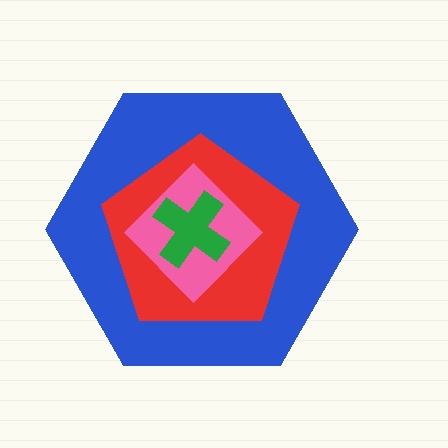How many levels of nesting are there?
4.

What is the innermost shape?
The green cross.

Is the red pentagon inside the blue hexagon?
Yes.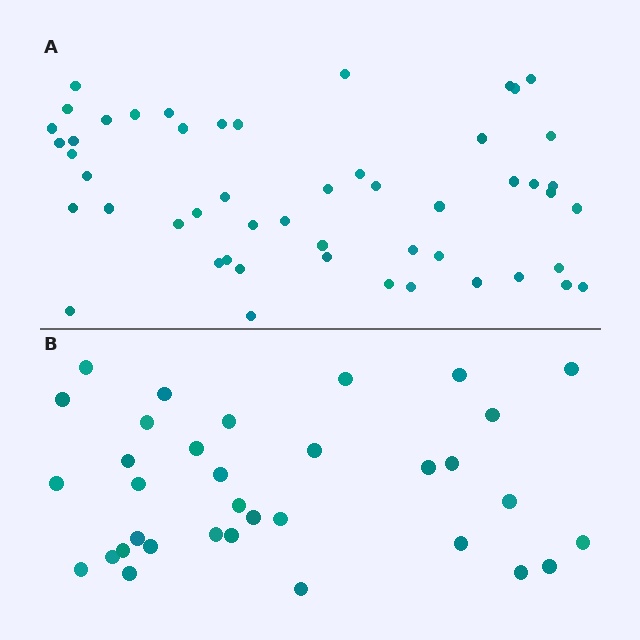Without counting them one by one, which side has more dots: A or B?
Region A (the top region) has more dots.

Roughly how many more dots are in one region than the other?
Region A has approximately 15 more dots than region B.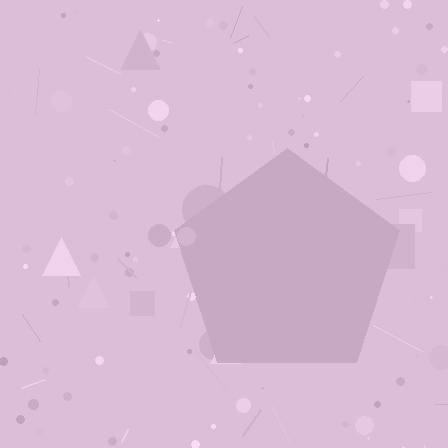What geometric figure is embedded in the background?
A pentagon is embedded in the background.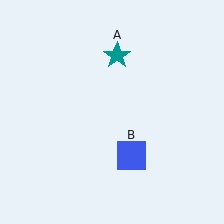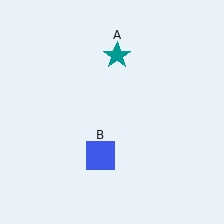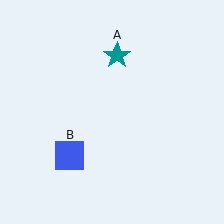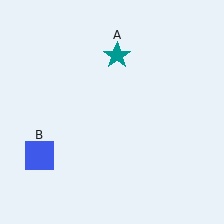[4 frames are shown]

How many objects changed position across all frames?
1 object changed position: blue square (object B).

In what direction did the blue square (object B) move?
The blue square (object B) moved left.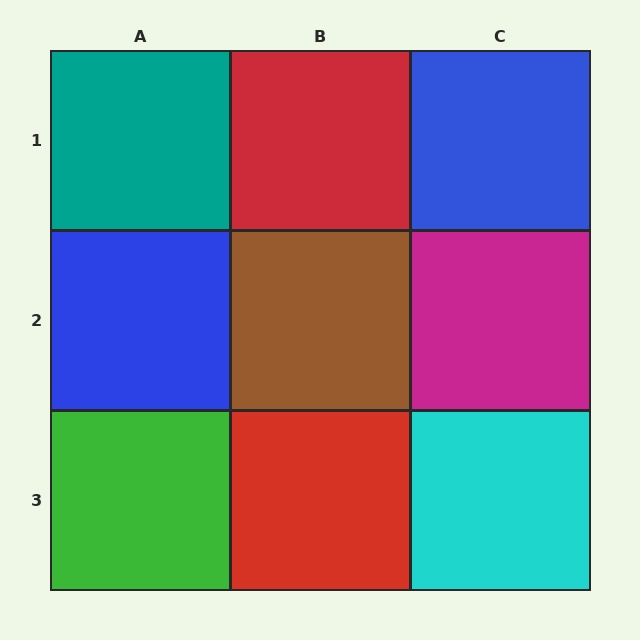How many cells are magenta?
1 cell is magenta.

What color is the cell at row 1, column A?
Teal.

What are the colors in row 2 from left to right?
Blue, brown, magenta.